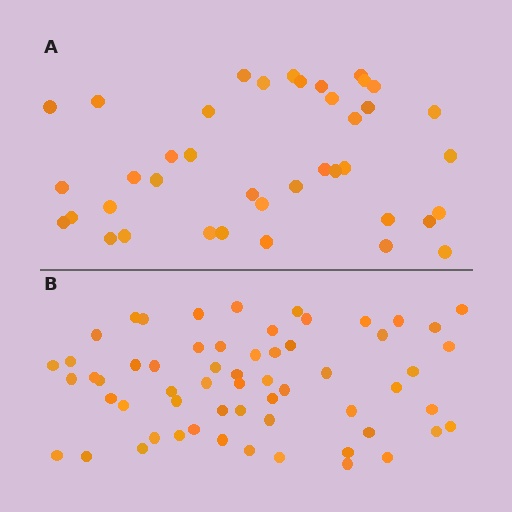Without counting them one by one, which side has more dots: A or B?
Region B (the bottom region) has more dots.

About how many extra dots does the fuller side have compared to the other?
Region B has approximately 20 more dots than region A.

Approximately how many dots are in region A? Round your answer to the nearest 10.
About 40 dots.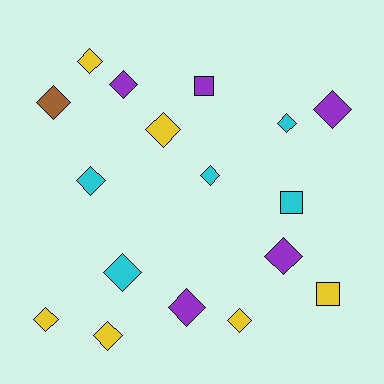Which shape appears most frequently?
Diamond, with 14 objects.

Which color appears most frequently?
Yellow, with 6 objects.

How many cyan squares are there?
There is 1 cyan square.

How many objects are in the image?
There are 17 objects.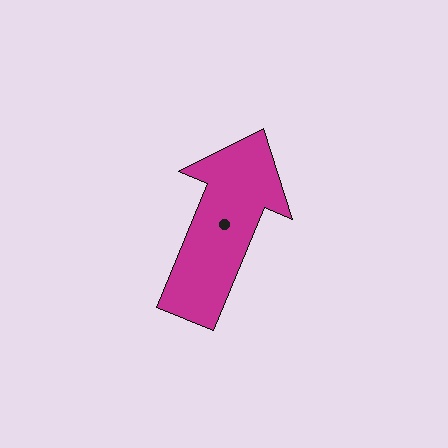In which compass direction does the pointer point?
North.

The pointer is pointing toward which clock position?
Roughly 1 o'clock.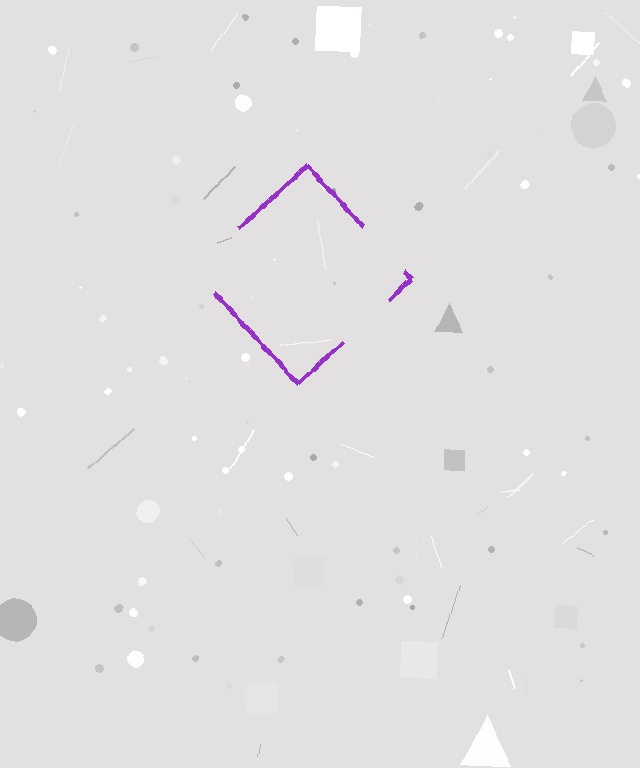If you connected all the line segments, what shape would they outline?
They would outline a diamond.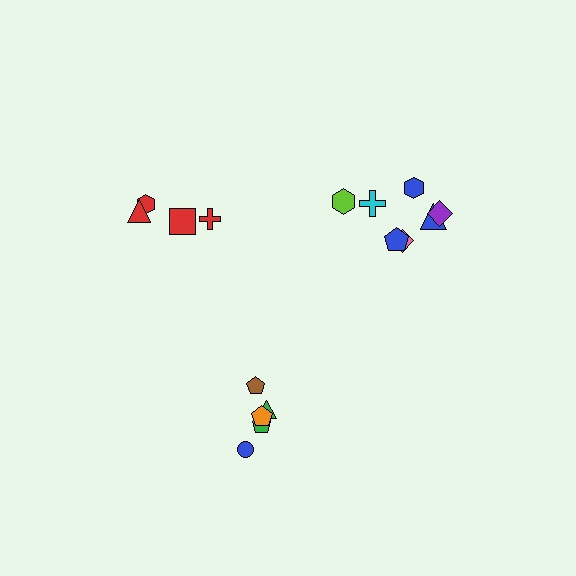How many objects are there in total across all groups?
There are 16 objects.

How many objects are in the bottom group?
There are 5 objects.